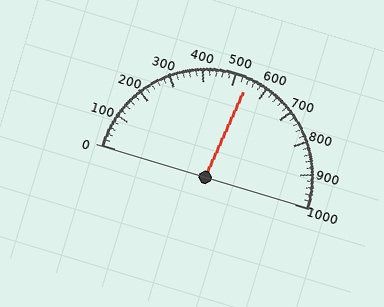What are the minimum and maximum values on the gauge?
The gauge ranges from 0 to 1000.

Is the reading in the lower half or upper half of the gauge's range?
The reading is in the upper half of the range (0 to 1000).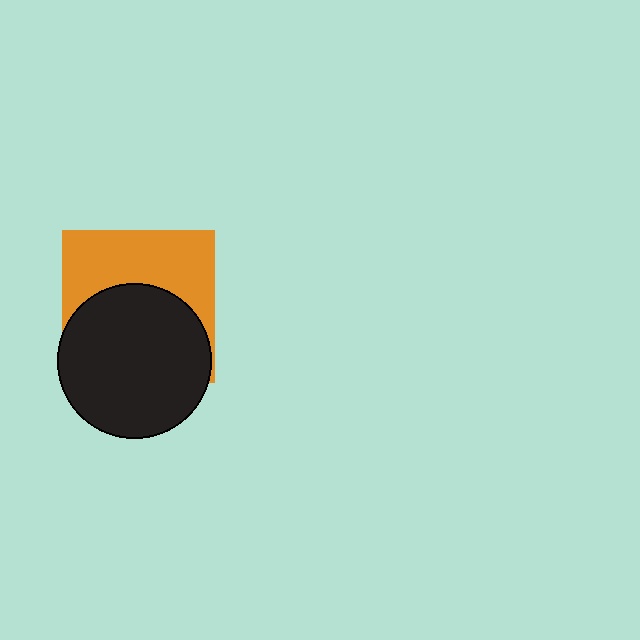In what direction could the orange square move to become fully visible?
The orange square could move up. That would shift it out from behind the black circle entirely.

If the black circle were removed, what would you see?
You would see the complete orange square.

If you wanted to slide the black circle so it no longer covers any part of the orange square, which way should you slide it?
Slide it down — that is the most direct way to separate the two shapes.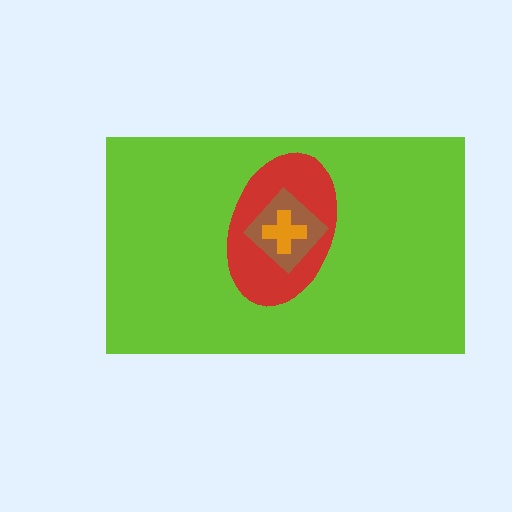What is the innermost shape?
The orange cross.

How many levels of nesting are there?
4.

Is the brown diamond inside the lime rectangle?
Yes.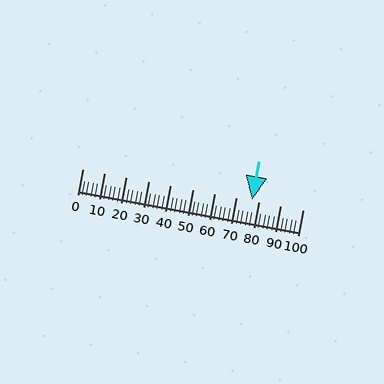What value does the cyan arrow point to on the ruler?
The cyan arrow points to approximately 77.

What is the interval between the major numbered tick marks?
The major tick marks are spaced 10 units apart.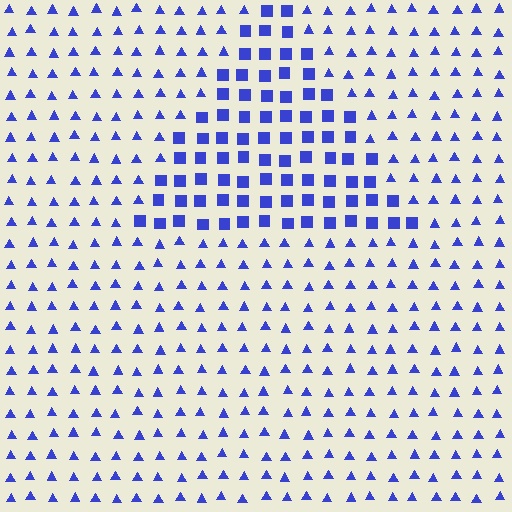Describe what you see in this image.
The image is filled with small blue elements arranged in a uniform grid. A triangle-shaped region contains squares, while the surrounding area contains triangles. The boundary is defined purely by the change in element shape.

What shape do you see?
I see a triangle.